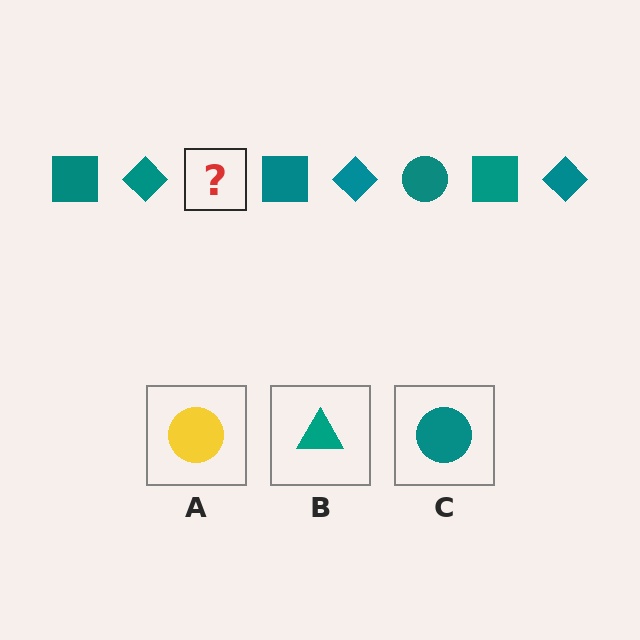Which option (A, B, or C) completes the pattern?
C.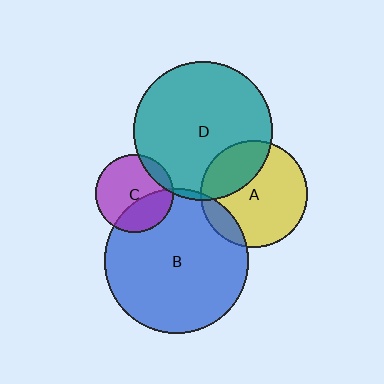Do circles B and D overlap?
Yes.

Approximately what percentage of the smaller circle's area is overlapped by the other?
Approximately 5%.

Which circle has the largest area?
Circle B (blue).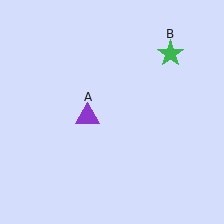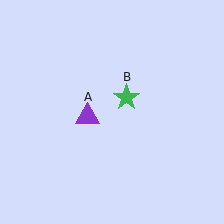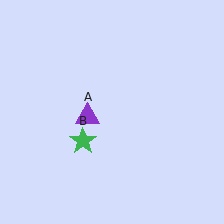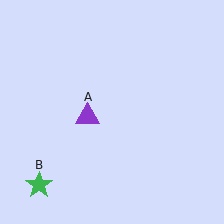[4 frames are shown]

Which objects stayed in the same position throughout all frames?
Purple triangle (object A) remained stationary.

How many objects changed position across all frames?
1 object changed position: green star (object B).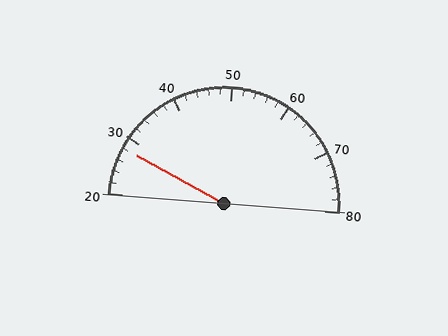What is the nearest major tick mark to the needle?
The nearest major tick mark is 30.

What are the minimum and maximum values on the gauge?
The gauge ranges from 20 to 80.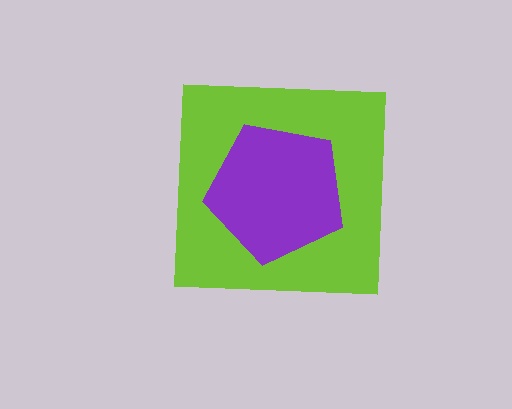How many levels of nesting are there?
2.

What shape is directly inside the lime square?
The purple pentagon.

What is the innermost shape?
The purple pentagon.